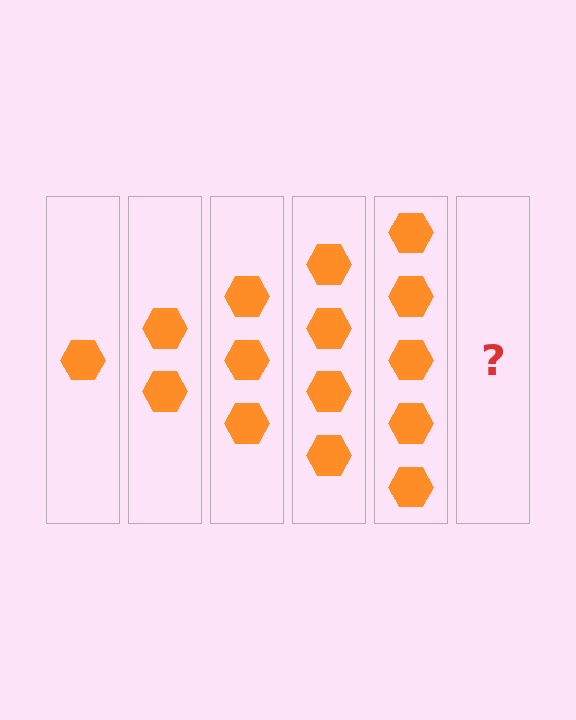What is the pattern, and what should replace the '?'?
The pattern is that each step adds one more hexagon. The '?' should be 6 hexagons.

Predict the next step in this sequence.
The next step is 6 hexagons.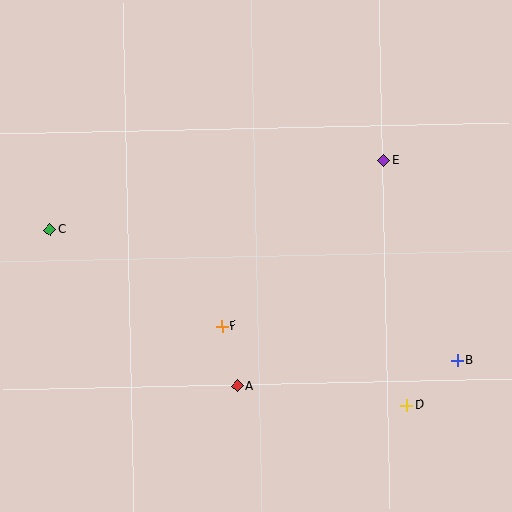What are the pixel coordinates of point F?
Point F is at (222, 326).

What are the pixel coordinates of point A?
Point A is at (237, 386).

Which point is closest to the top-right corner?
Point E is closest to the top-right corner.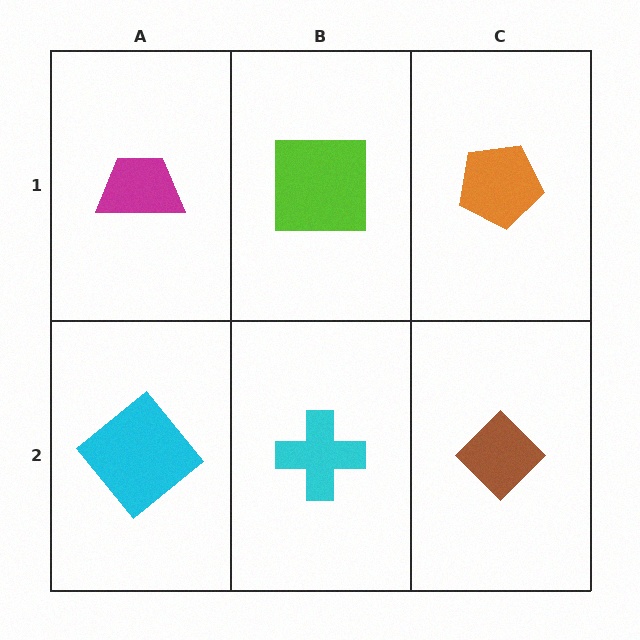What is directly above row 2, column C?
An orange pentagon.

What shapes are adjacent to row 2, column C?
An orange pentagon (row 1, column C), a cyan cross (row 2, column B).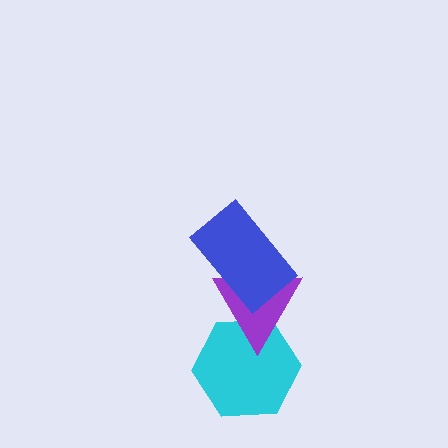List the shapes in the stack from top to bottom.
From top to bottom: the blue rectangle, the purple triangle, the cyan hexagon.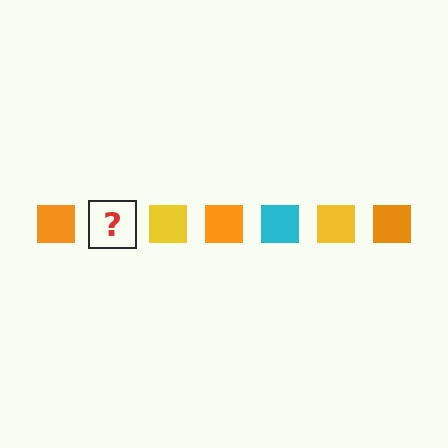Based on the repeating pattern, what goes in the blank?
The blank should be a cyan square.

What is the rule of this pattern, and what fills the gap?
The rule is that the pattern cycles through orange, cyan, yellow squares. The gap should be filled with a cyan square.